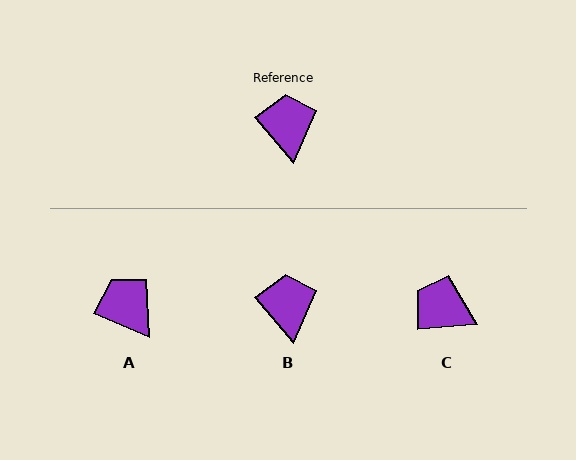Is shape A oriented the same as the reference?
No, it is off by about 27 degrees.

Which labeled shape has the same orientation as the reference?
B.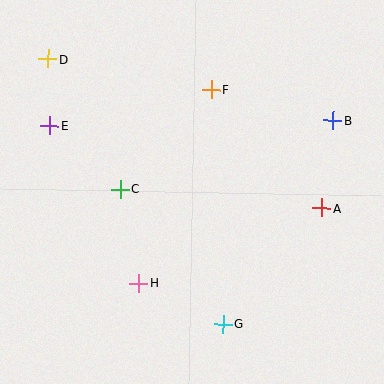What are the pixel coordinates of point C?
Point C is at (120, 189).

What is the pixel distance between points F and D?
The distance between F and D is 165 pixels.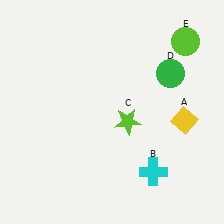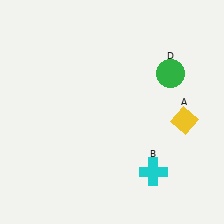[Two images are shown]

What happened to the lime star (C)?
The lime star (C) was removed in Image 2. It was in the bottom-right area of Image 1.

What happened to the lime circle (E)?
The lime circle (E) was removed in Image 2. It was in the top-right area of Image 1.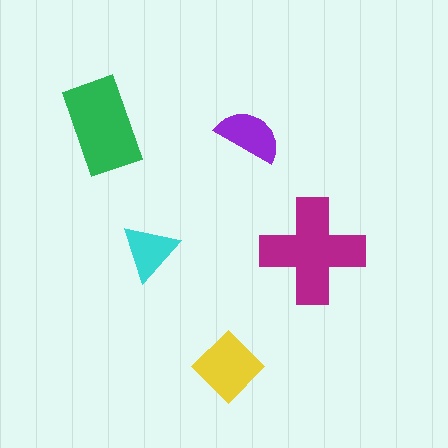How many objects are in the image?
There are 5 objects in the image.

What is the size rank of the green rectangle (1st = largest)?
2nd.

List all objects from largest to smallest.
The magenta cross, the green rectangle, the yellow diamond, the purple semicircle, the cyan triangle.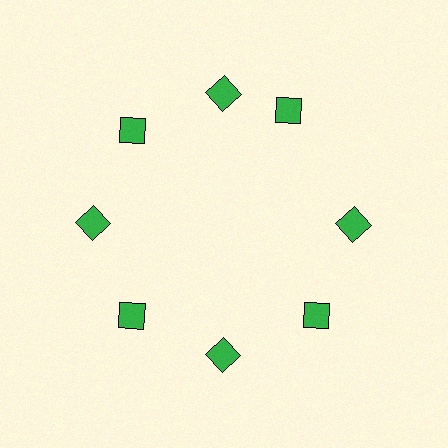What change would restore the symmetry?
The symmetry would be restored by rotating it back into even spacing with its neighbors so that all 8 diamonds sit at equal angles and equal distance from the center.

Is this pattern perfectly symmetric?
No. The 8 green diamonds are arranged in a ring, but one element near the 2 o'clock position is rotated out of alignment along the ring, breaking the 8-fold rotational symmetry.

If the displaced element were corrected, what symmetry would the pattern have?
It would have 8-fold rotational symmetry — the pattern would map onto itself every 45 degrees.